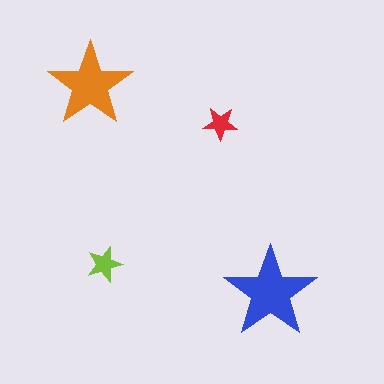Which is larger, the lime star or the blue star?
The blue one.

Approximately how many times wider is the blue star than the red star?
About 2.5 times wider.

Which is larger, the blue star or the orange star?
The blue one.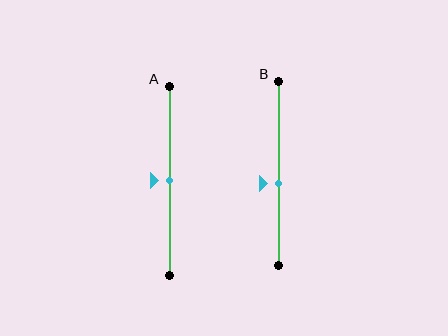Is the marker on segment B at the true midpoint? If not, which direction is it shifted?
No, the marker on segment B is shifted downward by about 5% of the segment length.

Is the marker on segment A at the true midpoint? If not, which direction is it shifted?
Yes, the marker on segment A is at the true midpoint.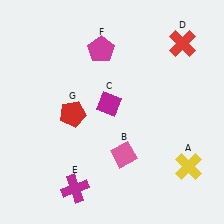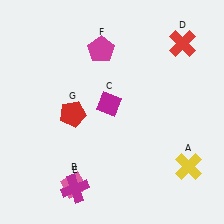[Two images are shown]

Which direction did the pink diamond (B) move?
The pink diamond (B) moved left.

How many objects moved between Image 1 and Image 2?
1 object moved between the two images.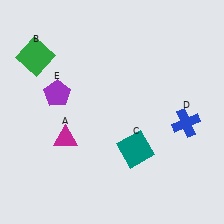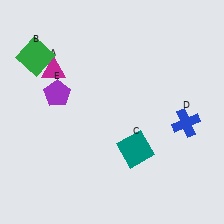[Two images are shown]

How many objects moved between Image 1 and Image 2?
1 object moved between the two images.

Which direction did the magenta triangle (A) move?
The magenta triangle (A) moved up.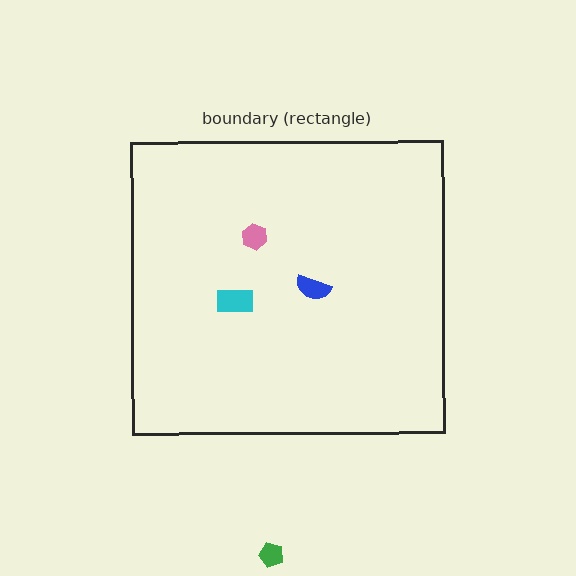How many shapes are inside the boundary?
3 inside, 1 outside.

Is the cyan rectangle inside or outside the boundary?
Inside.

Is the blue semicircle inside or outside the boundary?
Inside.